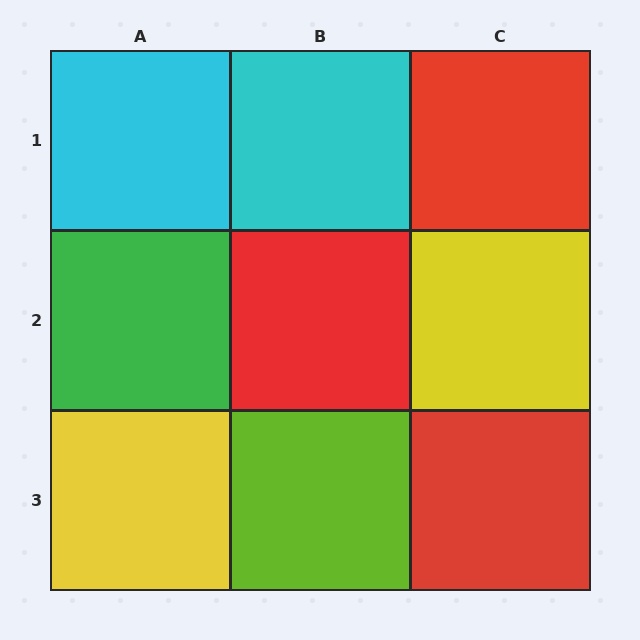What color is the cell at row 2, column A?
Green.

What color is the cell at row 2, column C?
Yellow.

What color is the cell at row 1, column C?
Red.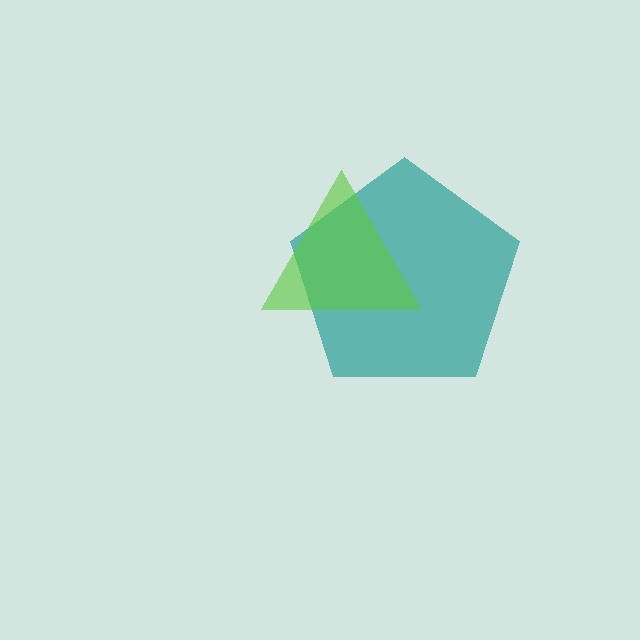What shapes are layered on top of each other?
The layered shapes are: a teal pentagon, a lime triangle.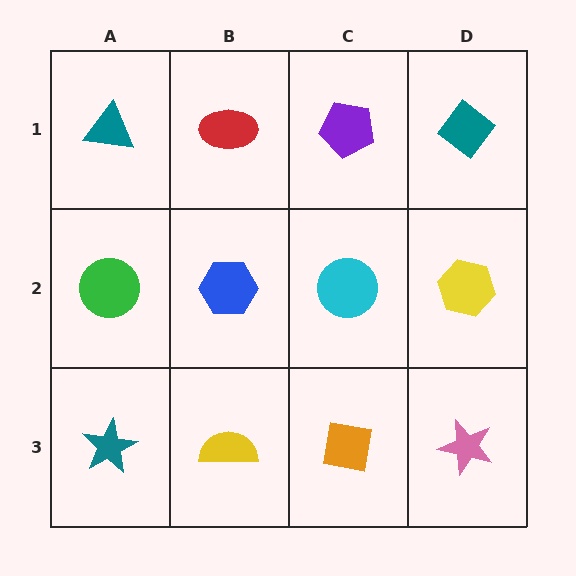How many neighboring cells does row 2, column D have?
3.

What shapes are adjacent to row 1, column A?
A green circle (row 2, column A), a red ellipse (row 1, column B).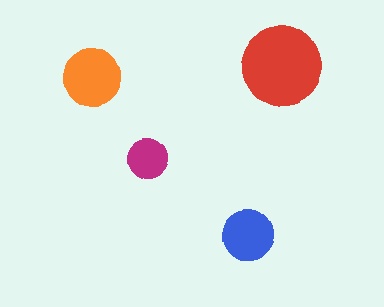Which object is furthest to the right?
The red circle is rightmost.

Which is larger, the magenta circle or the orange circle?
The orange one.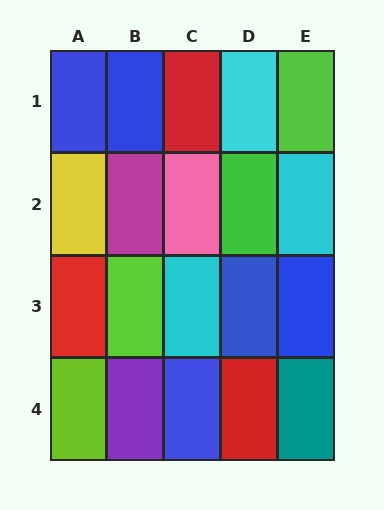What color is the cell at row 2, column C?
Pink.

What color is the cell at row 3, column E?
Blue.